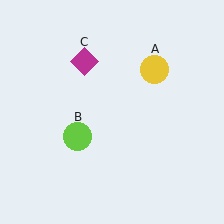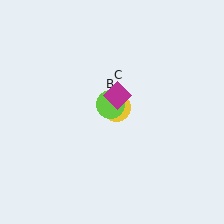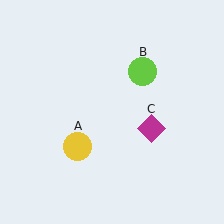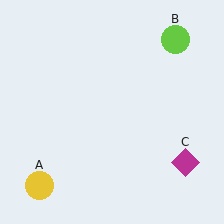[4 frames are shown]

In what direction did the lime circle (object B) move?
The lime circle (object B) moved up and to the right.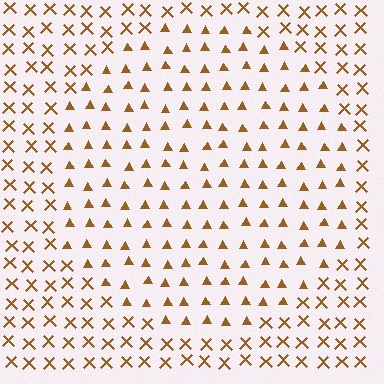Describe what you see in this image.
The image is filled with small brown elements arranged in a uniform grid. A circle-shaped region contains triangles, while the surrounding area contains X marks. The boundary is defined purely by the change in element shape.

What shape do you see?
I see a circle.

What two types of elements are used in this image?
The image uses triangles inside the circle region and X marks outside it.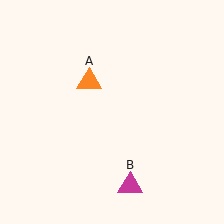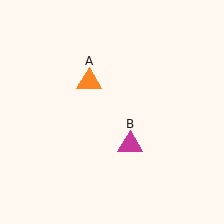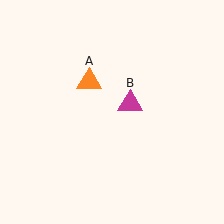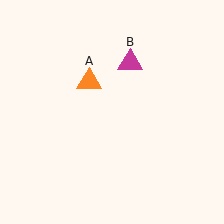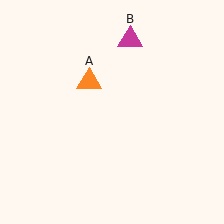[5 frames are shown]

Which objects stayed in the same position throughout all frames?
Orange triangle (object A) remained stationary.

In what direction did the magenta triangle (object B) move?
The magenta triangle (object B) moved up.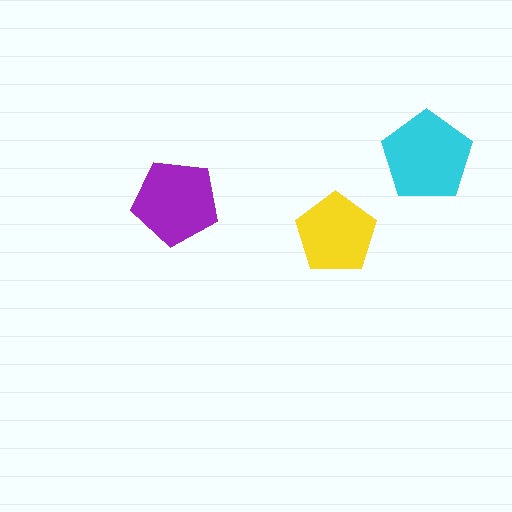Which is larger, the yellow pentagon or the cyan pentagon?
The cyan one.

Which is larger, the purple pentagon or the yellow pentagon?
The purple one.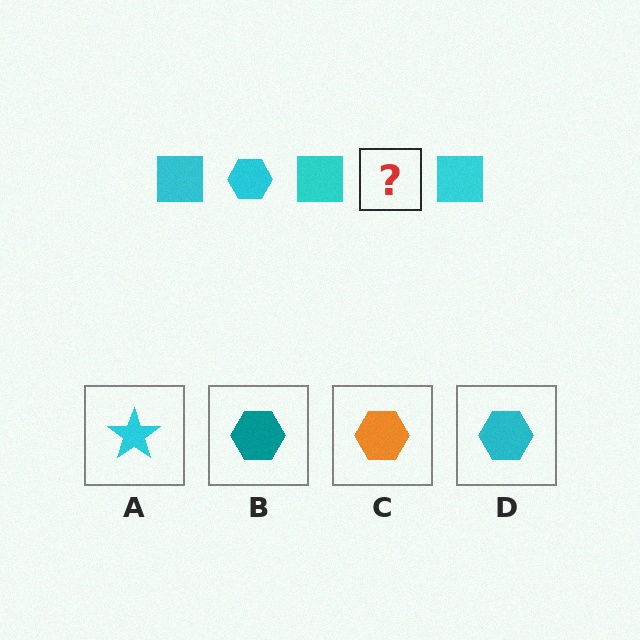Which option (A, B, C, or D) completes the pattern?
D.